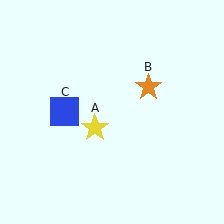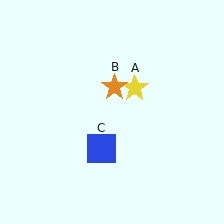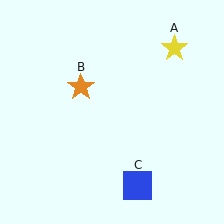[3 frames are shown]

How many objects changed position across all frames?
3 objects changed position: yellow star (object A), orange star (object B), blue square (object C).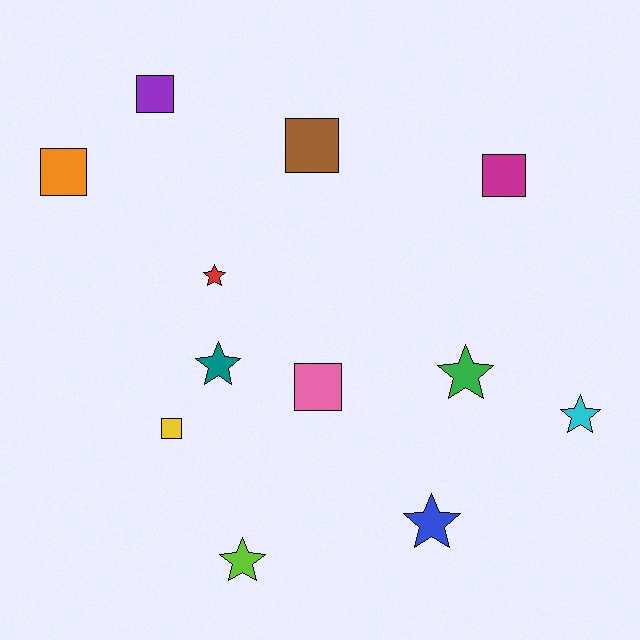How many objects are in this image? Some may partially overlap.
There are 12 objects.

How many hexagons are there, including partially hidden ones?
There are no hexagons.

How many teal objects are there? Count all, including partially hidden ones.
There is 1 teal object.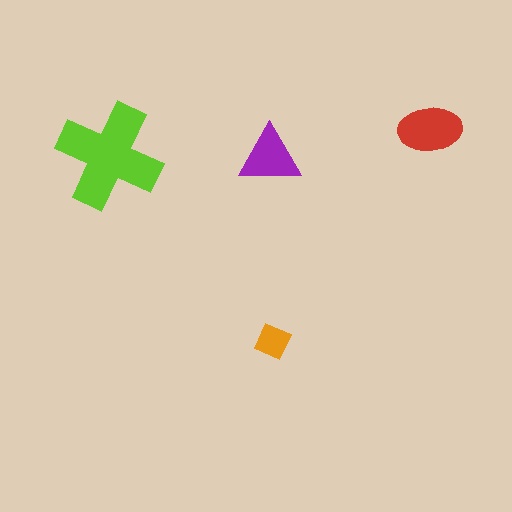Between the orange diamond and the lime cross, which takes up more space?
The lime cross.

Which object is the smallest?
The orange diamond.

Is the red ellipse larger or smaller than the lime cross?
Smaller.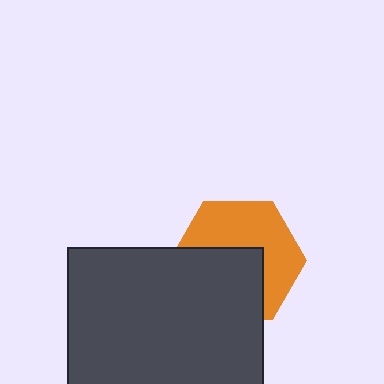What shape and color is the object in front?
The object in front is a dark gray square.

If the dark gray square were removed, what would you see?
You would see the complete orange hexagon.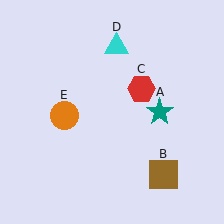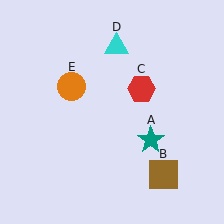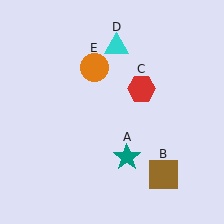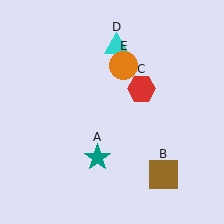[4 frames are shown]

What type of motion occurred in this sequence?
The teal star (object A), orange circle (object E) rotated clockwise around the center of the scene.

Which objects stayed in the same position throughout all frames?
Brown square (object B) and red hexagon (object C) and cyan triangle (object D) remained stationary.